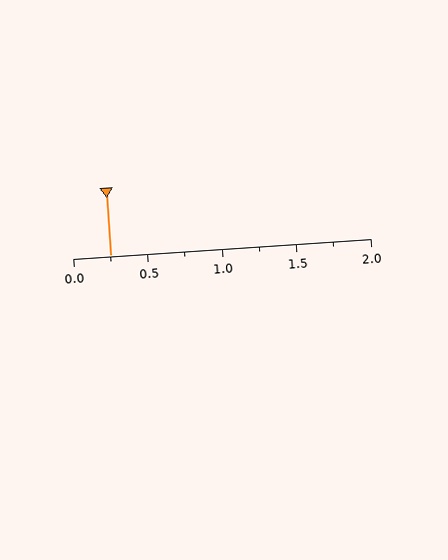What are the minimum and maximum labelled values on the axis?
The axis runs from 0.0 to 2.0.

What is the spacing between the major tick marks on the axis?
The major ticks are spaced 0.5 apart.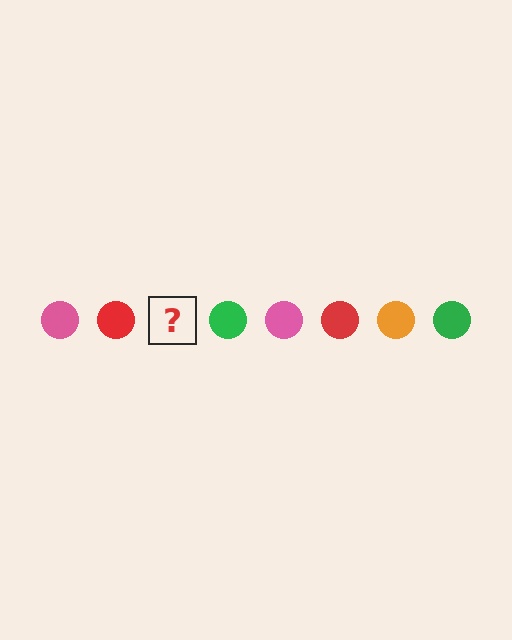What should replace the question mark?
The question mark should be replaced with an orange circle.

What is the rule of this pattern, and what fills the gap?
The rule is that the pattern cycles through pink, red, orange, green circles. The gap should be filled with an orange circle.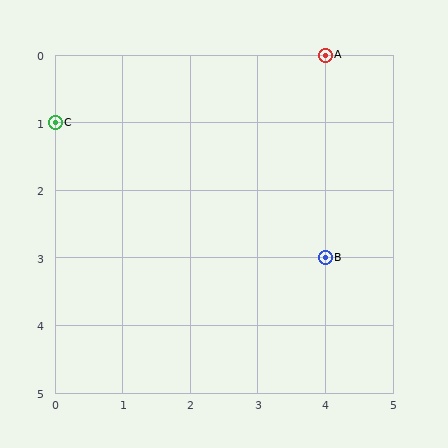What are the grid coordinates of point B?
Point B is at grid coordinates (4, 3).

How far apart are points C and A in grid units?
Points C and A are 4 columns and 1 row apart (about 4.1 grid units diagonally).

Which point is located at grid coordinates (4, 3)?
Point B is at (4, 3).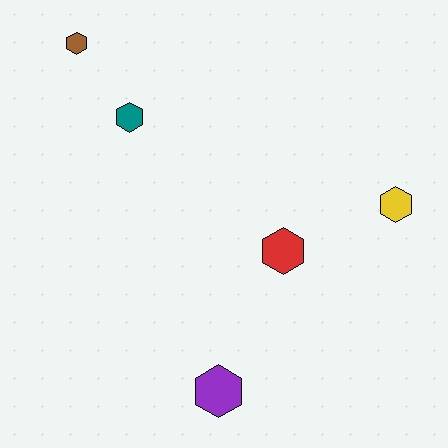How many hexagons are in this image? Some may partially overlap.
There are 5 hexagons.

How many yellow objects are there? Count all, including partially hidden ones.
There is 1 yellow object.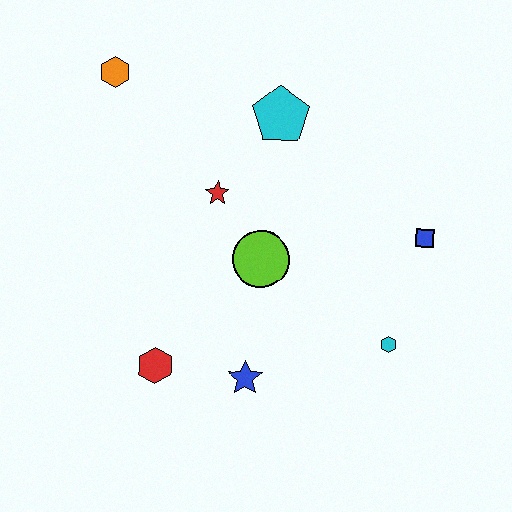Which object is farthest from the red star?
The cyan hexagon is farthest from the red star.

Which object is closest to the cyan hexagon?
The blue square is closest to the cyan hexagon.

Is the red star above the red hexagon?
Yes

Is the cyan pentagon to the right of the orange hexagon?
Yes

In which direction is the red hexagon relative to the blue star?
The red hexagon is to the left of the blue star.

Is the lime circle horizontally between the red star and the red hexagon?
No